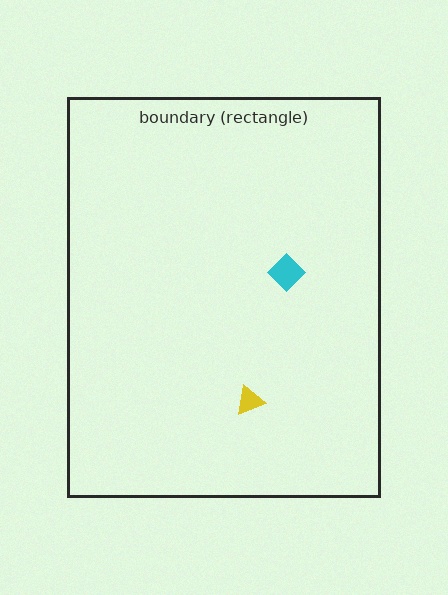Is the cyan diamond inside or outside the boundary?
Inside.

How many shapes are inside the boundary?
2 inside, 0 outside.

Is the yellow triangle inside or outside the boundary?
Inside.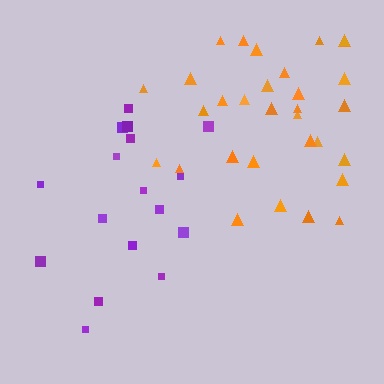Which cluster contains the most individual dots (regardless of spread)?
Orange (32).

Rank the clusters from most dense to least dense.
orange, purple.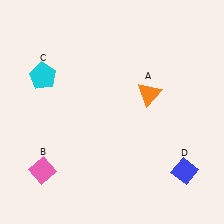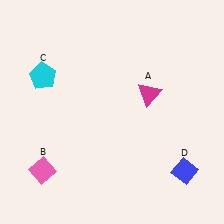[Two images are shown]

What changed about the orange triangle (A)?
In Image 1, A is orange. In Image 2, it changed to magenta.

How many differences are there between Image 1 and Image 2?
There is 1 difference between the two images.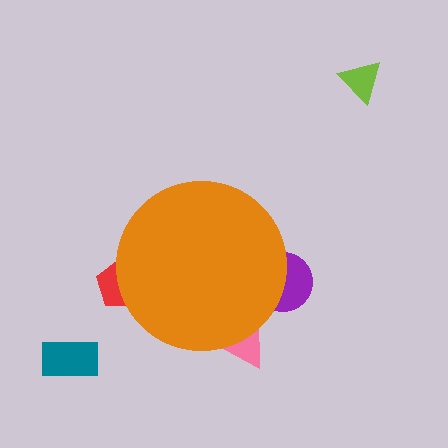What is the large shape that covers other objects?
An orange circle.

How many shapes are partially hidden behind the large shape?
3 shapes are partially hidden.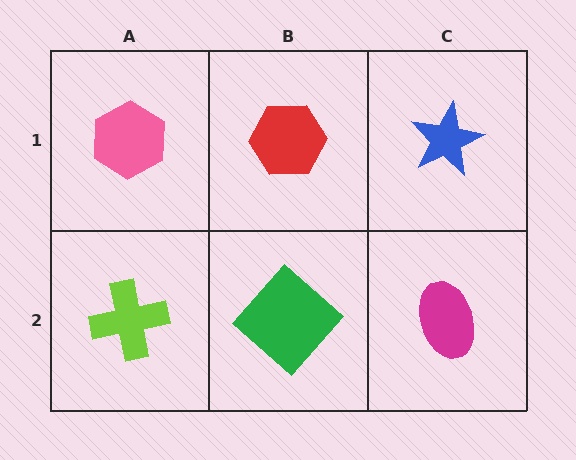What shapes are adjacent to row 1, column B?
A green diamond (row 2, column B), a pink hexagon (row 1, column A), a blue star (row 1, column C).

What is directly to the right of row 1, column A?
A red hexagon.